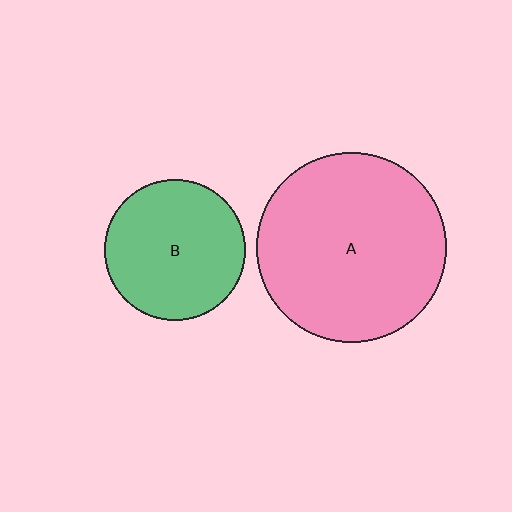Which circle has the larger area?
Circle A (pink).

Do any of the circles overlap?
No, none of the circles overlap.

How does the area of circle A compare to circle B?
Approximately 1.8 times.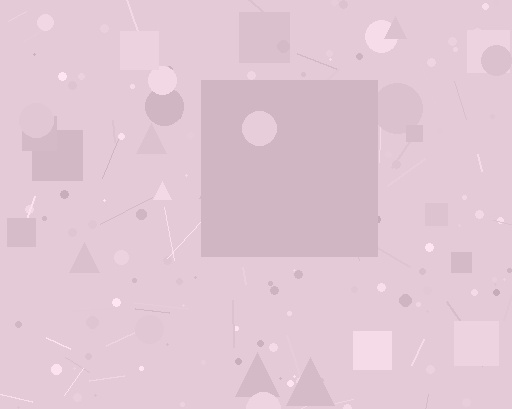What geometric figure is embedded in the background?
A square is embedded in the background.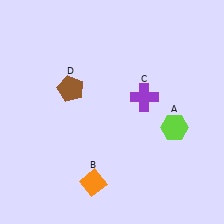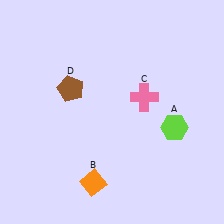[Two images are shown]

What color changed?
The cross (C) changed from purple in Image 1 to pink in Image 2.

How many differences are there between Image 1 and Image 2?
There is 1 difference between the two images.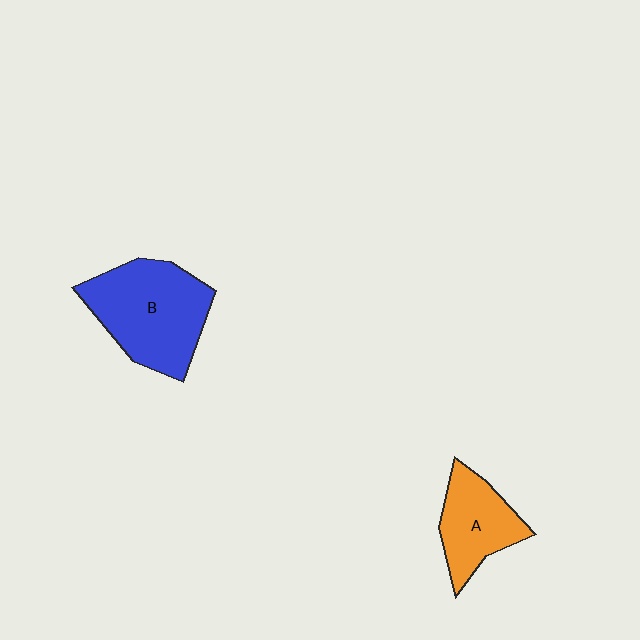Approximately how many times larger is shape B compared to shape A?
Approximately 1.6 times.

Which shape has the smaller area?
Shape A (orange).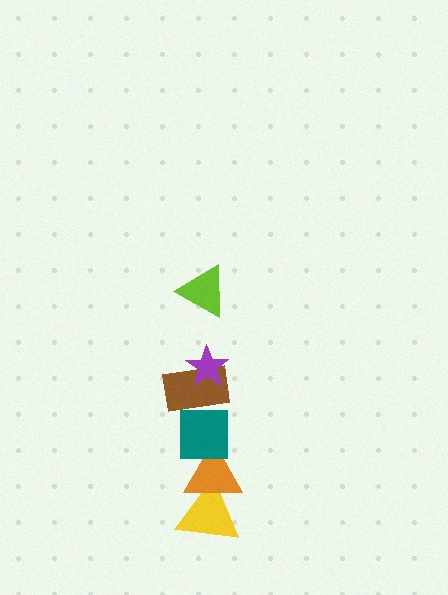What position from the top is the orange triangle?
The orange triangle is 5th from the top.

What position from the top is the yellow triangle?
The yellow triangle is 6th from the top.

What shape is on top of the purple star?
The lime triangle is on top of the purple star.